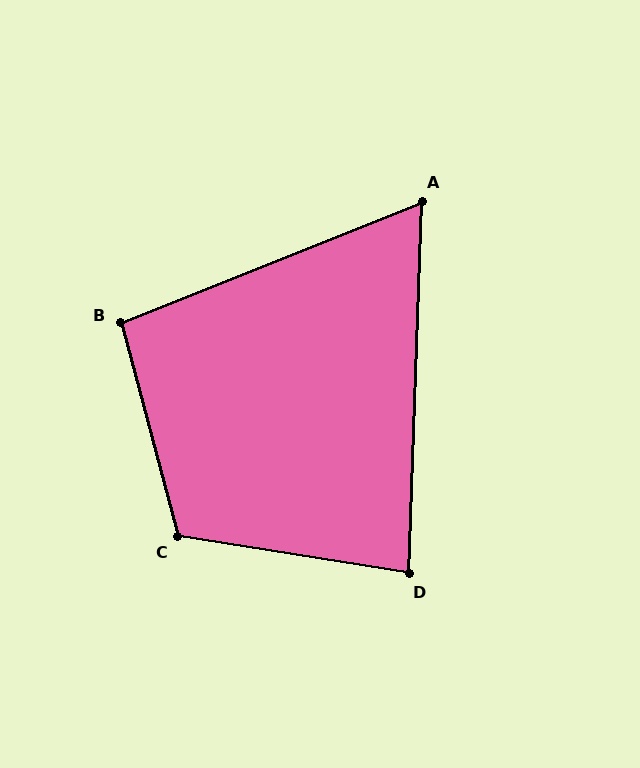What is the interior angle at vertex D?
Approximately 83 degrees (acute).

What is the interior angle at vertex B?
Approximately 97 degrees (obtuse).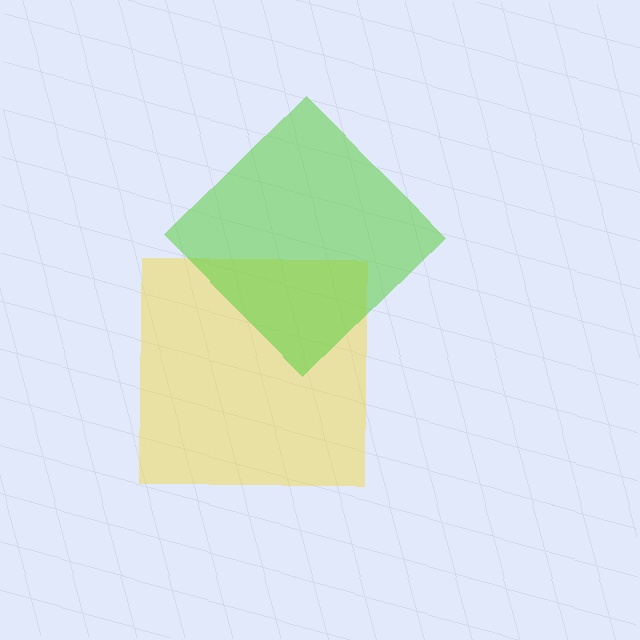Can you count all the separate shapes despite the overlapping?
Yes, there are 2 separate shapes.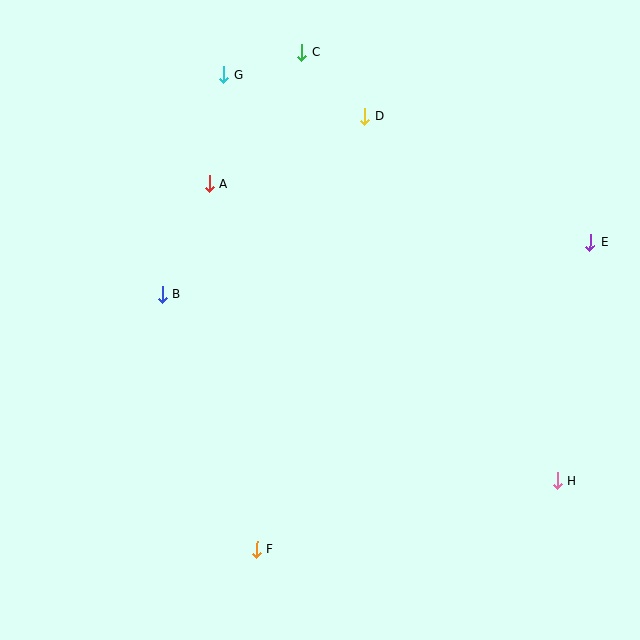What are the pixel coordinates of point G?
Point G is at (223, 75).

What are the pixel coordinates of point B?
Point B is at (162, 294).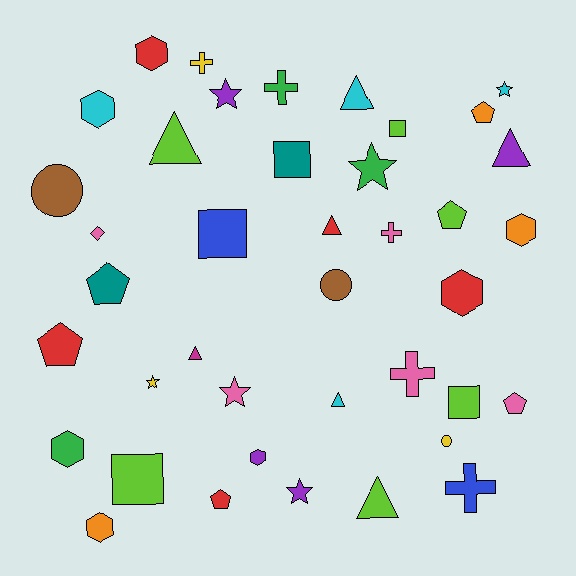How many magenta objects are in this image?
There is 1 magenta object.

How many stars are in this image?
There are 6 stars.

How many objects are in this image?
There are 40 objects.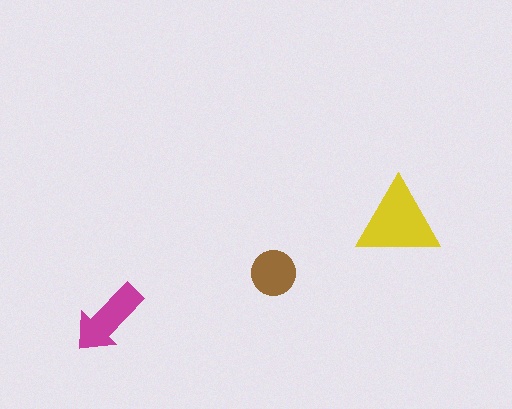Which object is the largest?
The yellow triangle.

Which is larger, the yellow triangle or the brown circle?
The yellow triangle.